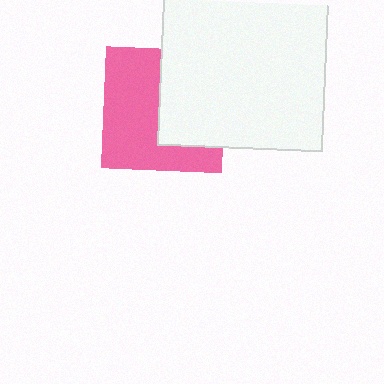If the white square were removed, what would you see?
You would see the complete pink square.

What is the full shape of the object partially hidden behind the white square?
The partially hidden object is a pink square.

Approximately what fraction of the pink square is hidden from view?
Roughly 43% of the pink square is hidden behind the white square.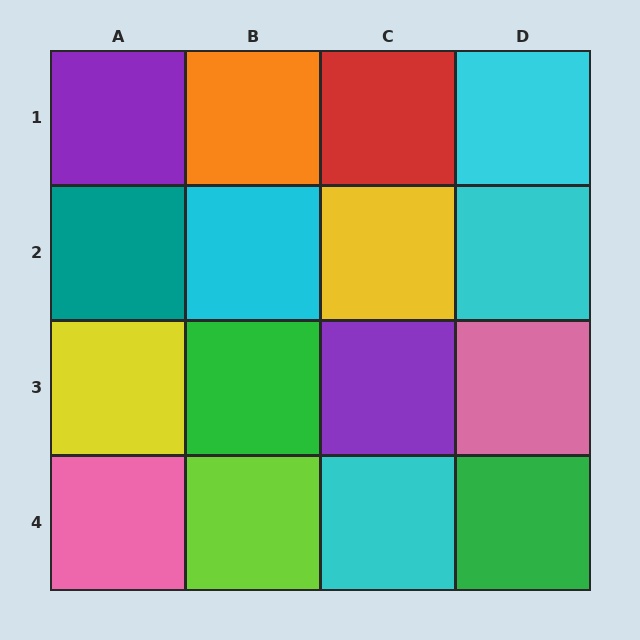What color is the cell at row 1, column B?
Orange.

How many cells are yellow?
2 cells are yellow.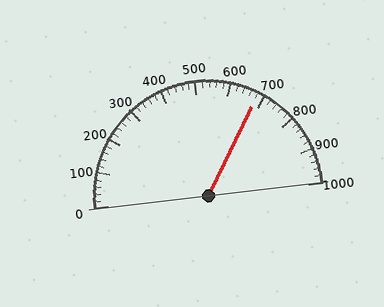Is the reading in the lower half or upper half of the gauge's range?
The reading is in the upper half of the range (0 to 1000).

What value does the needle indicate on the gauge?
The needle indicates approximately 680.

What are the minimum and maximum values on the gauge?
The gauge ranges from 0 to 1000.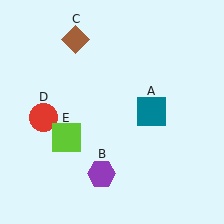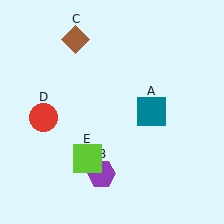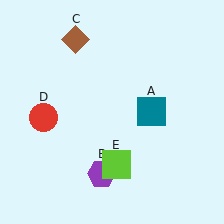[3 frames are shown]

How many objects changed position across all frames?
1 object changed position: lime square (object E).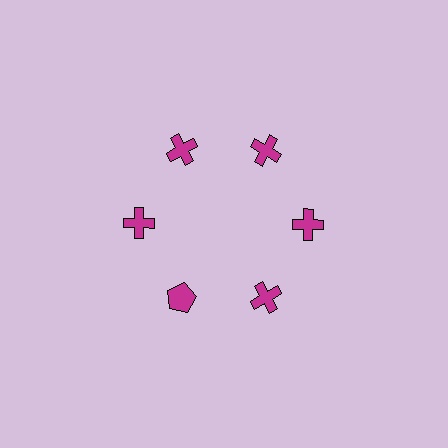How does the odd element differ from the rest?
It has a different shape: pentagon instead of cross.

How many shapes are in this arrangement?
There are 6 shapes arranged in a ring pattern.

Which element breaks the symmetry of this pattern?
The magenta pentagon at roughly the 7 o'clock position breaks the symmetry. All other shapes are magenta crosses.